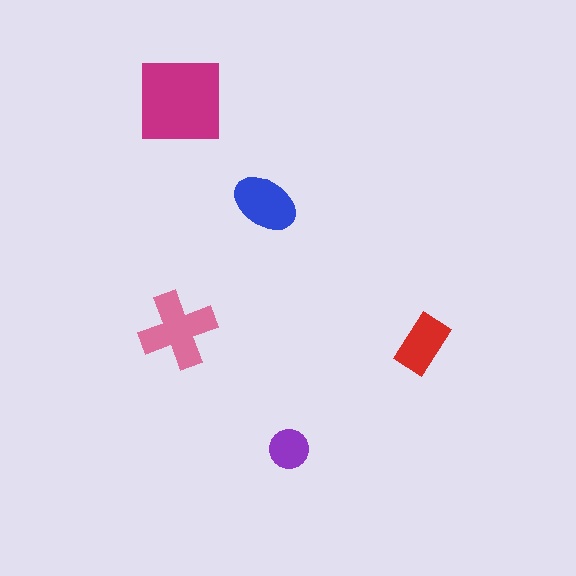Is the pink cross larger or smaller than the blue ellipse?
Larger.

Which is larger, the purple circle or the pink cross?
The pink cross.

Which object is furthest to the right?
The red rectangle is rightmost.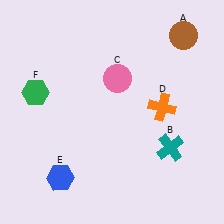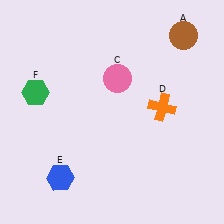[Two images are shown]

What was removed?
The teal cross (B) was removed in Image 2.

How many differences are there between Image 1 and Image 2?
There is 1 difference between the two images.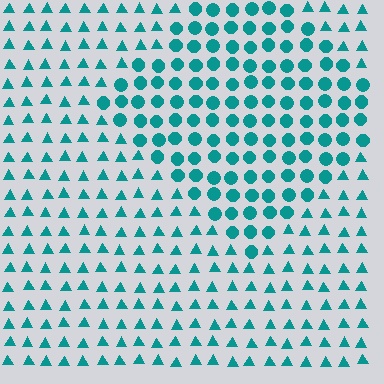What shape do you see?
I see a diamond.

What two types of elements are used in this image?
The image uses circles inside the diamond region and triangles outside it.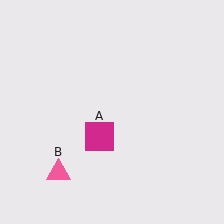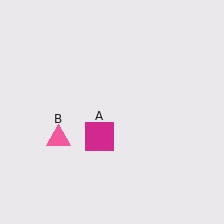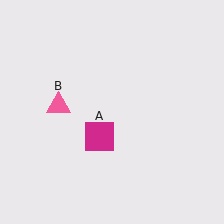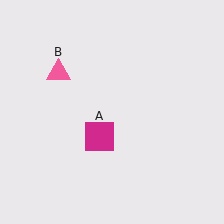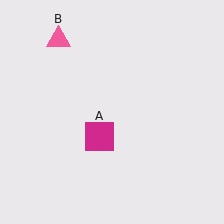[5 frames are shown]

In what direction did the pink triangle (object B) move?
The pink triangle (object B) moved up.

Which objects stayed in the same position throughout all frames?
Magenta square (object A) remained stationary.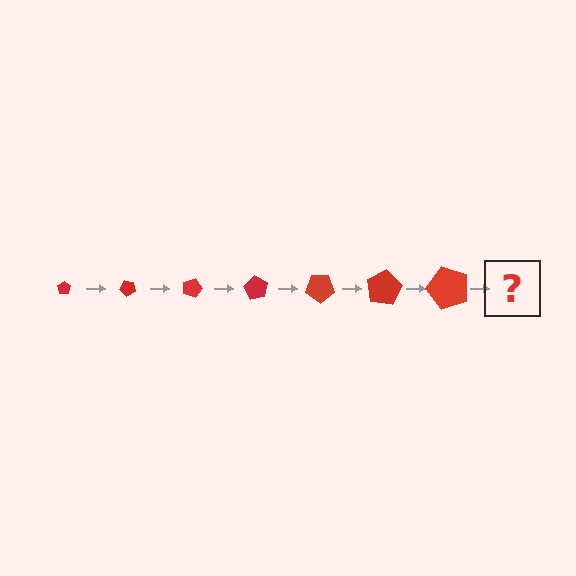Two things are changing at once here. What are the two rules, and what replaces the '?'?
The two rules are that the pentagon grows larger each step and it rotates 45 degrees each step. The '?' should be a pentagon, larger than the previous one and rotated 315 degrees from the start.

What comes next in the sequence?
The next element should be a pentagon, larger than the previous one and rotated 315 degrees from the start.